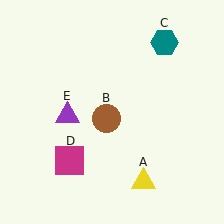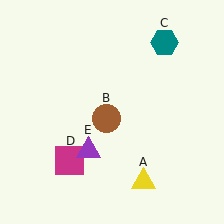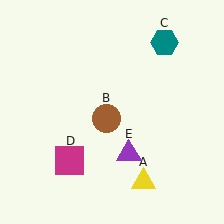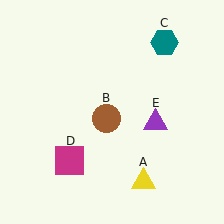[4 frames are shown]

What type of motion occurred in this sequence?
The purple triangle (object E) rotated counterclockwise around the center of the scene.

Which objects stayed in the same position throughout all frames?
Yellow triangle (object A) and brown circle (object B) and teal hexagon (object C) and magenta square (object D) remained stationary.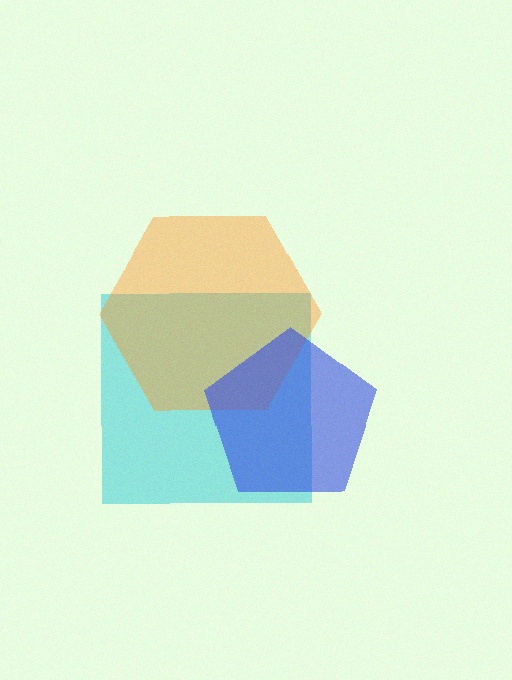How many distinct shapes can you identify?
There are 3 distinct shapes: a cyan square, an orange hexagon, a blue pentagon.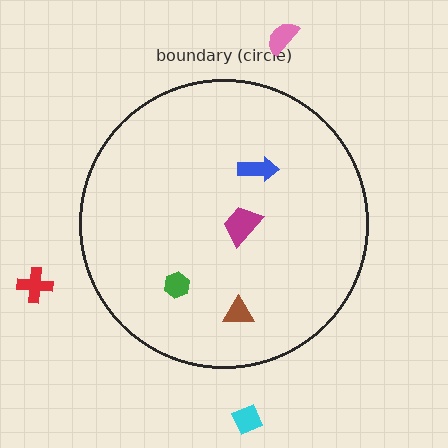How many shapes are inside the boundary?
4 inside, 3 outside.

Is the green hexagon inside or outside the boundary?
Inside.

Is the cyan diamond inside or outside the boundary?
Outside.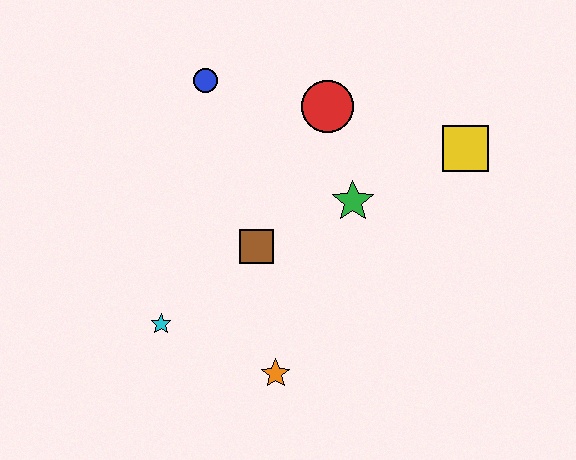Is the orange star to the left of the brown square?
No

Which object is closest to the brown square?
The green star is closest to the brown square.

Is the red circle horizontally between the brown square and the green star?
Yes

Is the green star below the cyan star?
No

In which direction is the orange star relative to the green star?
The orange star is below the green star.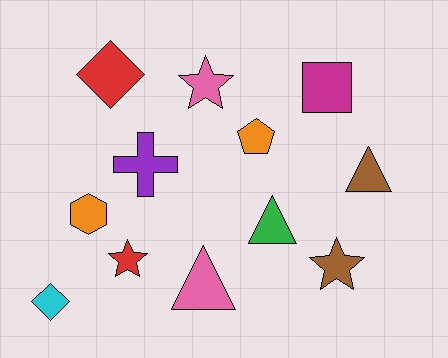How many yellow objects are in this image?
There are no yellow objects.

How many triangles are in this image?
There are 3 triangles.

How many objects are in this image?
There are 12 objects.